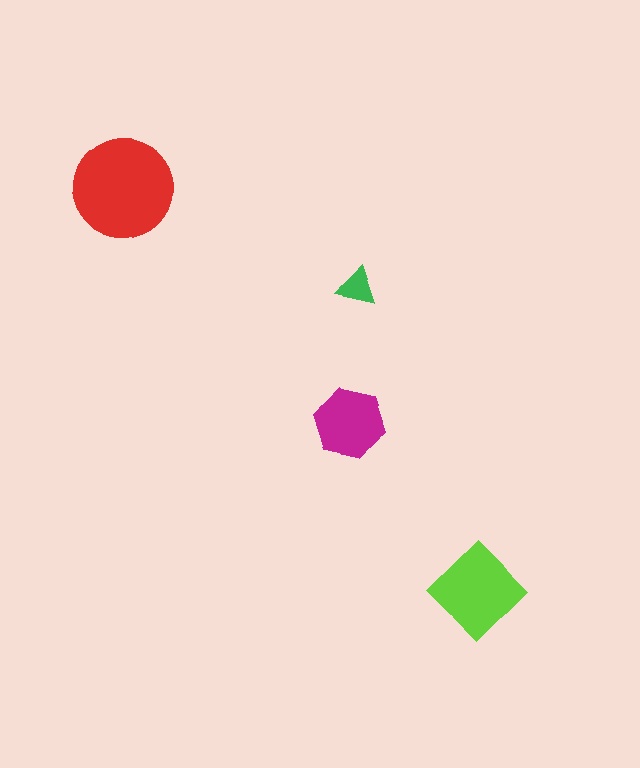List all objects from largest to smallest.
The red circle, the lime diamond, the magenta hexagon, the green triangle.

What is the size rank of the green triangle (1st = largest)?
4th.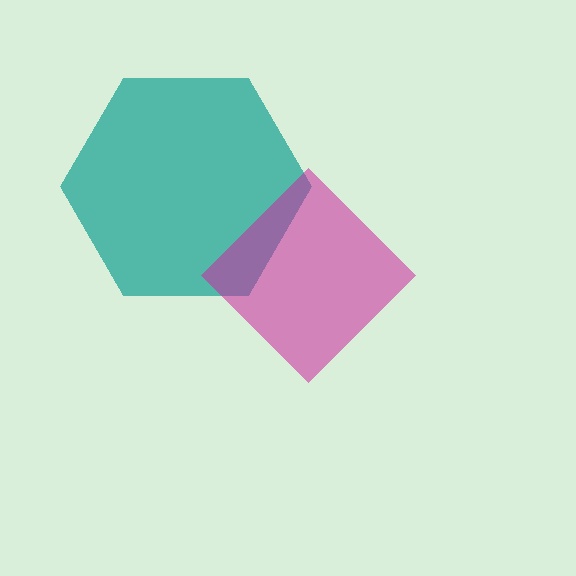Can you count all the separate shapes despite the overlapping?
Yes, there are 2 separate shapes.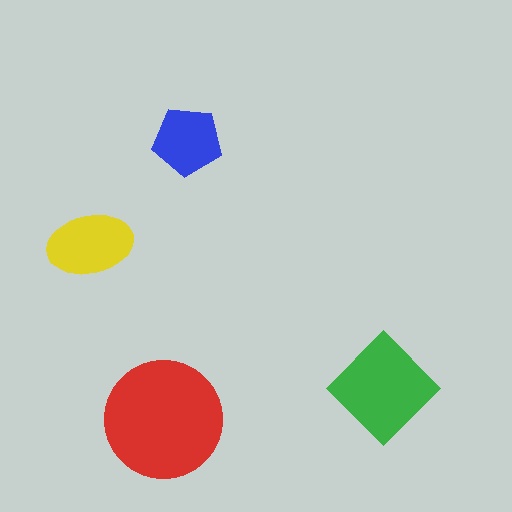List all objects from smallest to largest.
The blue pentagon, the yellow ellipse, the green diamond, the red circle.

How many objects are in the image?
There are 4 objects in the image.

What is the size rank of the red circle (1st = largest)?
1st.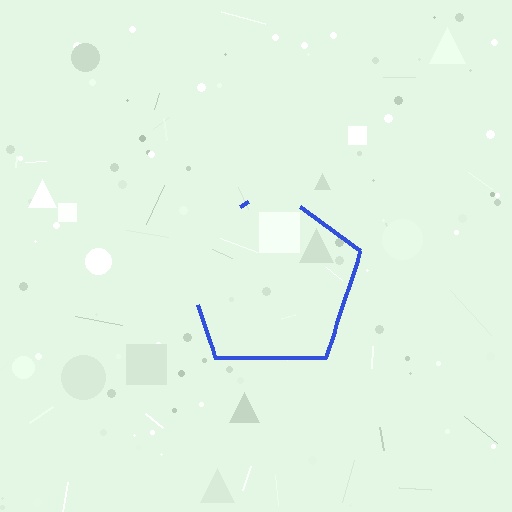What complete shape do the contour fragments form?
The contour fragments form a pentagon.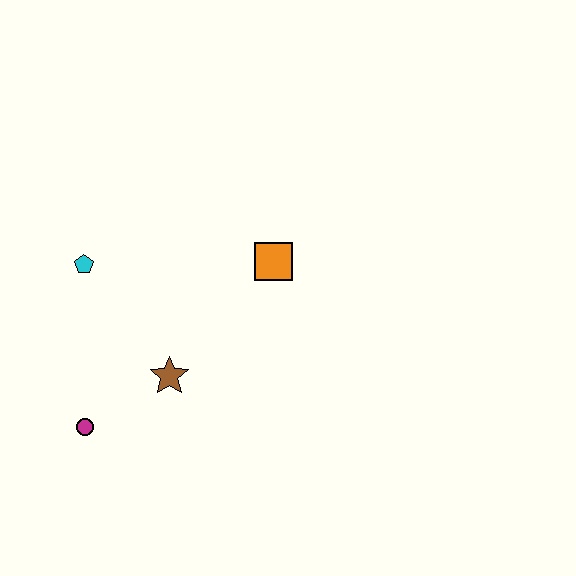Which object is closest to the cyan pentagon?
The brown star is closest to the cyan pentagon.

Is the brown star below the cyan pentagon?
Yes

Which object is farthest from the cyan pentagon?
The orange square is farthest from the cyan pentagon.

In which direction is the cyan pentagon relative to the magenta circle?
The cyan pentagon is above the magenta circle.